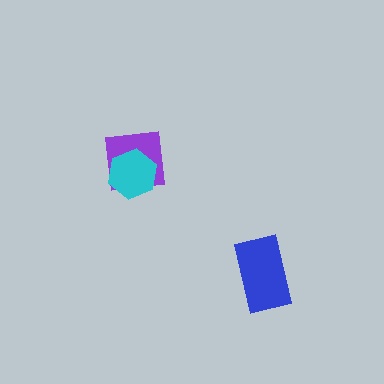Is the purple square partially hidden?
Yes, it is partially covered by another shape.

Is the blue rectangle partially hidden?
No, no other shape covers it.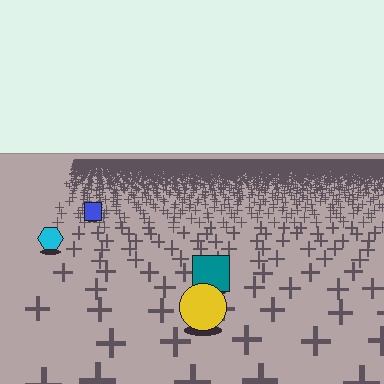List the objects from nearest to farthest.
From nearest to farthest: the yellow circle, the teal square, the cyan hexagon, the blue square.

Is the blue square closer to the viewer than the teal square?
No. The teal square is closer — you can tell from the texture gradient: the ground texture is coarser near it.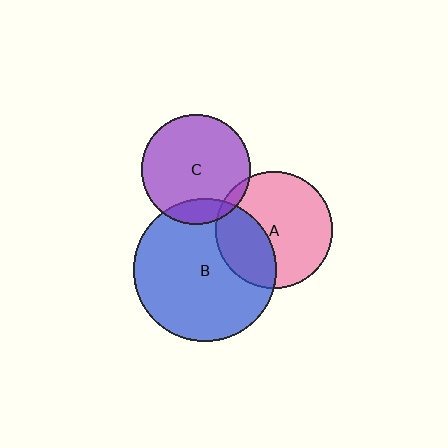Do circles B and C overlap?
Yes.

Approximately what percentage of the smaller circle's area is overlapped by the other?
Approximately 15%.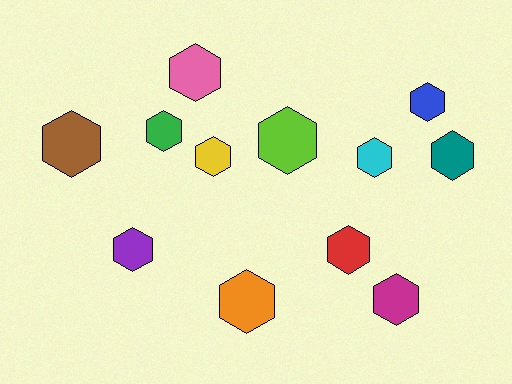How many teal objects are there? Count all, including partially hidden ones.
There is 1 teal object.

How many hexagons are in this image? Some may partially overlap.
There are 12 hexagons.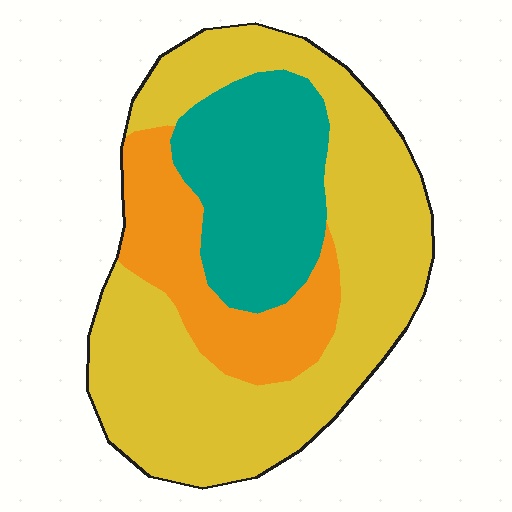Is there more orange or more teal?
Teal.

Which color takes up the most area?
Yellow, at roughly 55%.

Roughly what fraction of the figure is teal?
Teal covers about 25% of the figure.